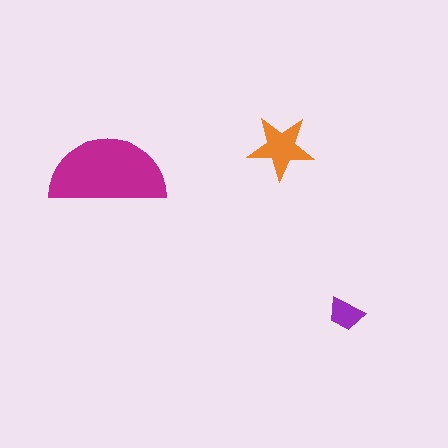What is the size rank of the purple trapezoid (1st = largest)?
3rd.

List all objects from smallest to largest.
The purple trapezoid, the orange star, the magenta semicircle.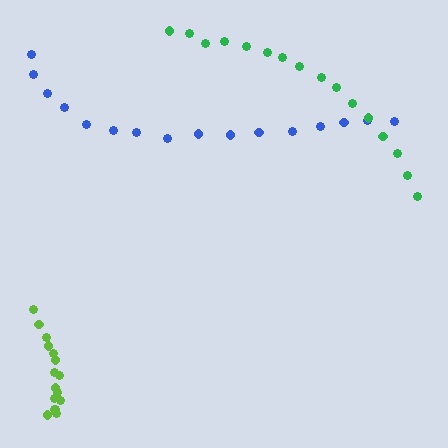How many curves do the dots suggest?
There are 3 distinct paths.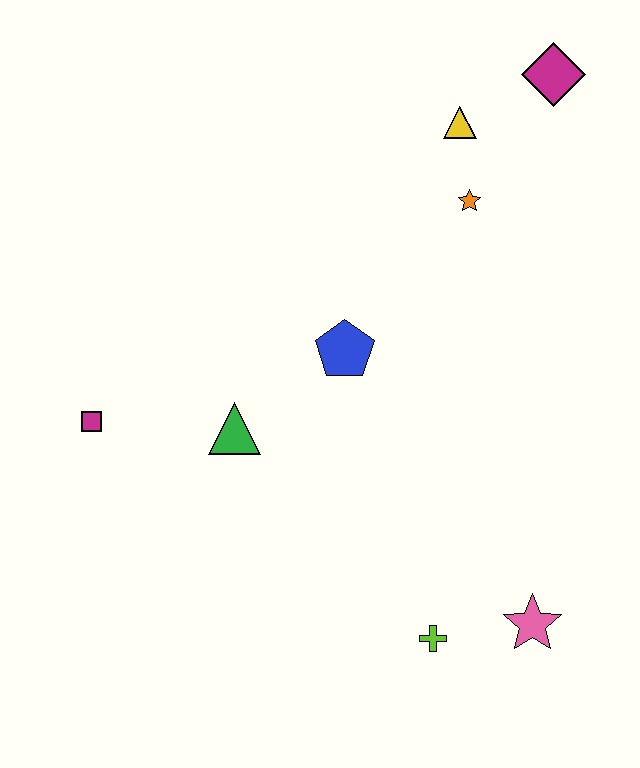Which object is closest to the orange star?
The yellow triangle is closest to the orange star.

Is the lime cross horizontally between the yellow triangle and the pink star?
No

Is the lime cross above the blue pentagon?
No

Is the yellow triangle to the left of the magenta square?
No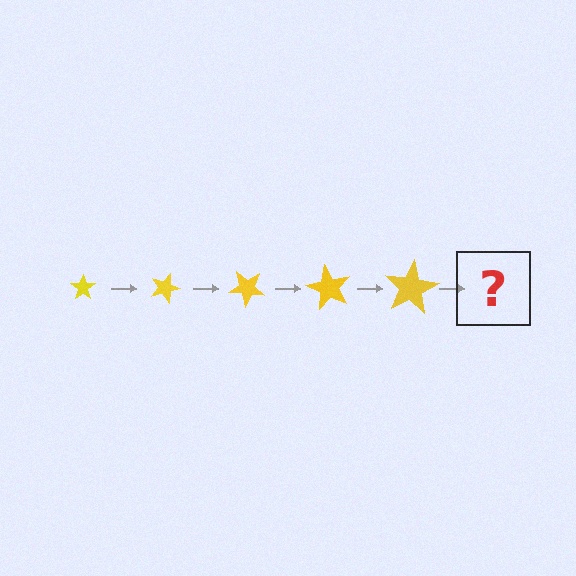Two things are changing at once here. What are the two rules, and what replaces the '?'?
The two rules are that the star grows larger each step and it rotates 20 degrees each step. The '?' should be a star, larger than the previous one and rotated 100 degrees from the start.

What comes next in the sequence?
The next element should be a star, larger than the previous one and rotated 100 degrees from the start.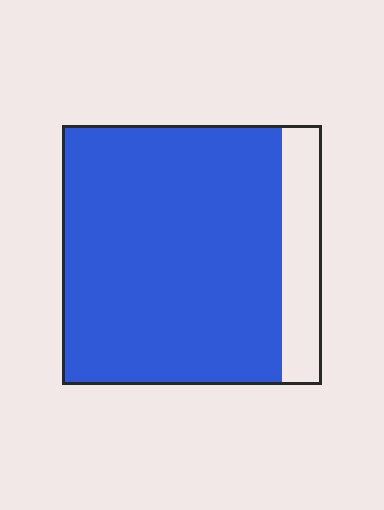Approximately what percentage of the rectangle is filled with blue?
Approximately 85%.